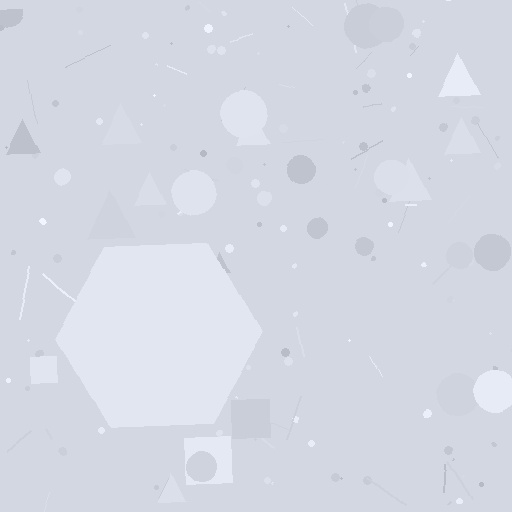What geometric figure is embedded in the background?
A hexagon is embedded in the background.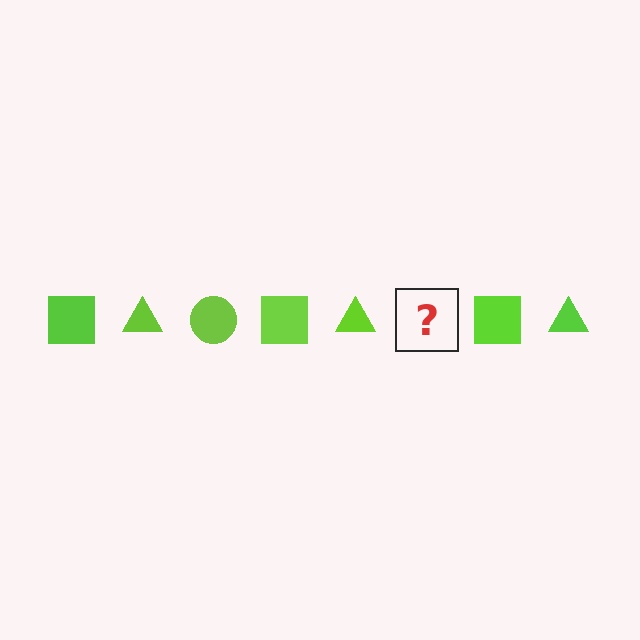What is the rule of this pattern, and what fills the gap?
The rule is that the pattern cycles through square, triangle, circle shapes in lime. The gap should be filled with a lime circle.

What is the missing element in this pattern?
The missing element is a lime circle.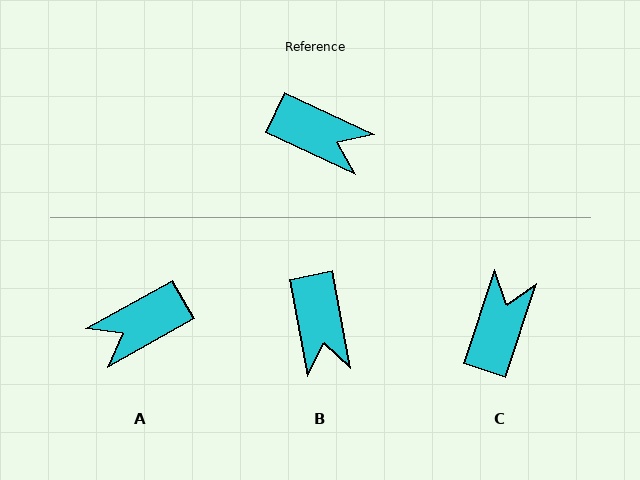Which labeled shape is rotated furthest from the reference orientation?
A, about 125 degrees away.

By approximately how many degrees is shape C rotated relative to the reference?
Approximately 97 degrees counter-clockwise.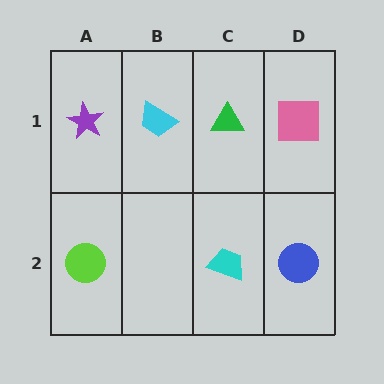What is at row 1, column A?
A purple star.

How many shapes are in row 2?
3 shapes.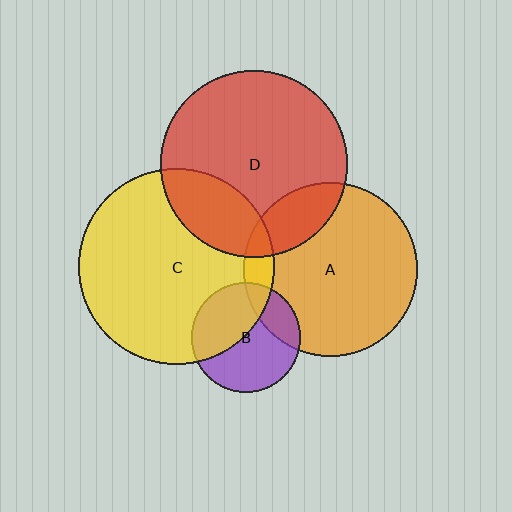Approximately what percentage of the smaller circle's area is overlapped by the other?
Approximately 45%.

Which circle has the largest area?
Circle C (yellow).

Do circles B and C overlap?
Yes.